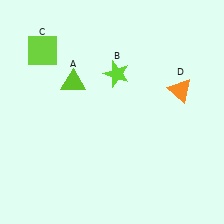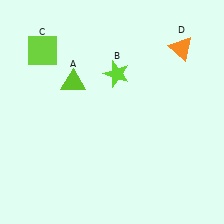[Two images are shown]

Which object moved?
The orange triangle (D) moved up.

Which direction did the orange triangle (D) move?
The orange triangle (D) moved up.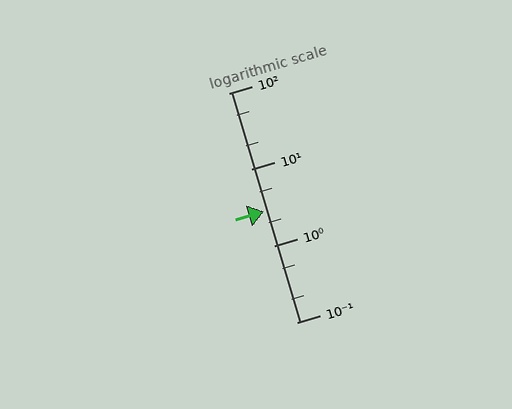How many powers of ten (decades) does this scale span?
The scale spans 3 decades, from 0.1 to 100.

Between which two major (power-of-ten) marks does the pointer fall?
The pointer is between 1 and 10.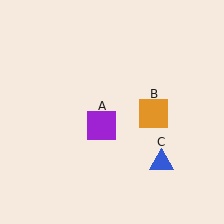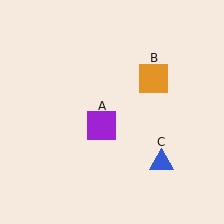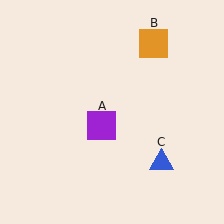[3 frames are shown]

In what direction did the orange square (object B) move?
The orange square (object B) moved up.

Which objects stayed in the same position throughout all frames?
Purple square (object A) and blue triangle (object C) remained stationary.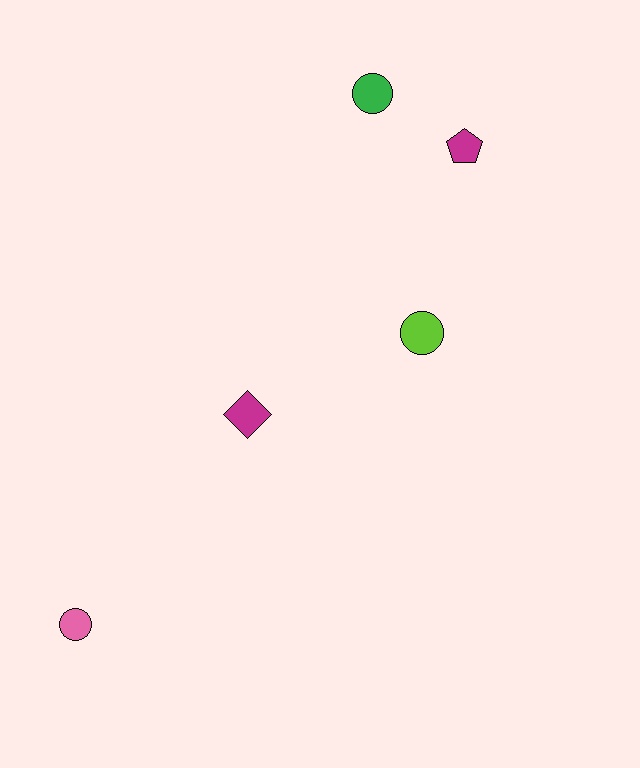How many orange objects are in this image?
There are no orange objects.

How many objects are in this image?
There are 5 objects.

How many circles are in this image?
There are 3 circles.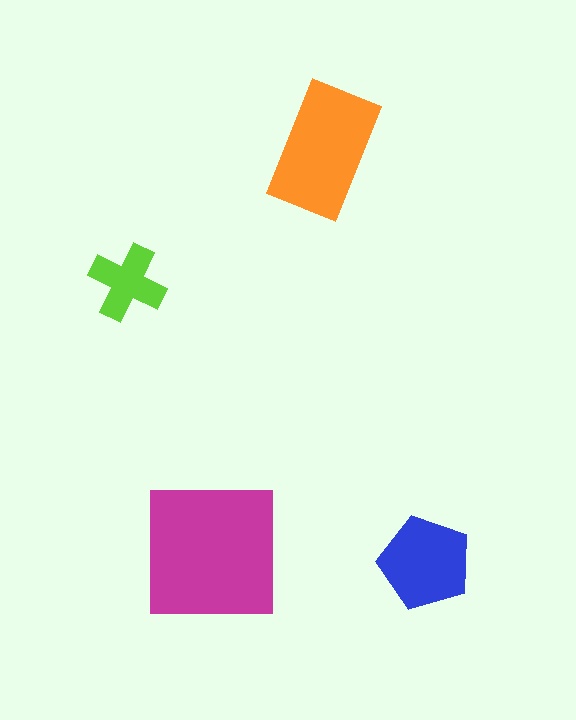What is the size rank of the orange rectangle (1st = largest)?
2nd.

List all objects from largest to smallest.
The magenta square, the orange rectangle, the blue pentagon, the lime cross.